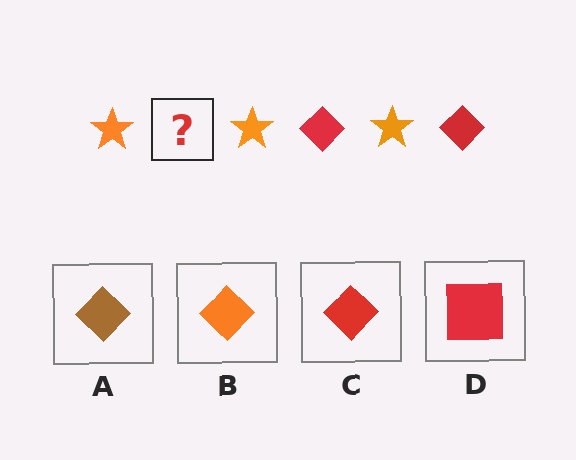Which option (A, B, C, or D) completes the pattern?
C.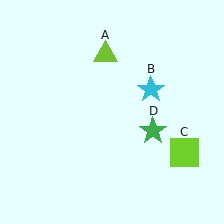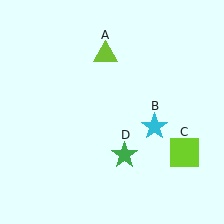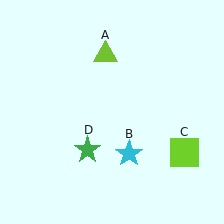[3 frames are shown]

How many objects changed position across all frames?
2 objects changed position: cyan star (object B), green star (object D).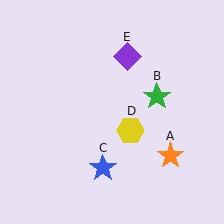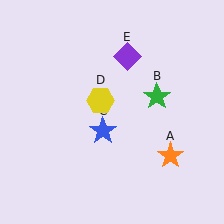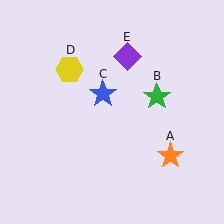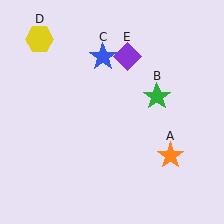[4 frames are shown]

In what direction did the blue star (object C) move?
The blue star (object C) moved up.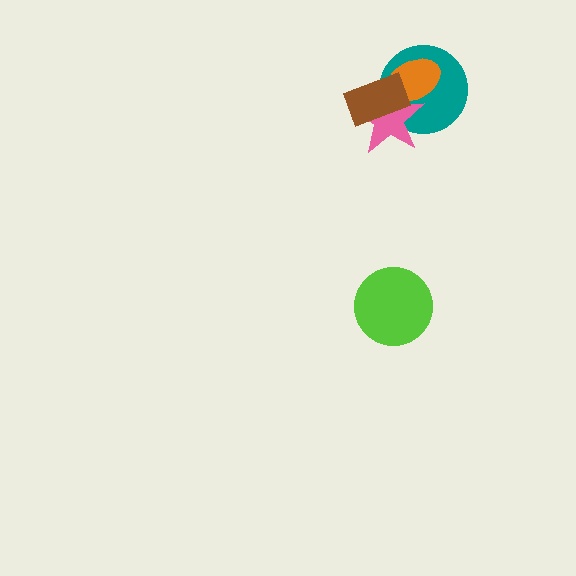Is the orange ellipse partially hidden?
Yes, it is partially covered by another shape.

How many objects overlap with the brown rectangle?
3 objects overlap with the brown rectangle.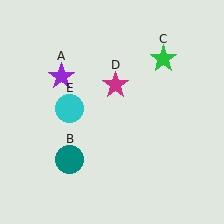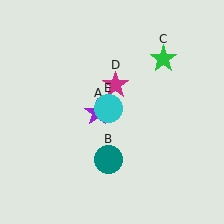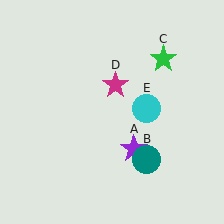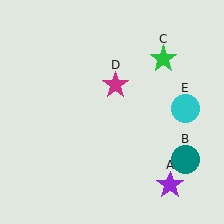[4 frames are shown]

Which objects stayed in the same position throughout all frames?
Green star (object C) and magenta star (object D) remained stationary.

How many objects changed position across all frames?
3 objects changed position: purple star (object A), teal circle (object B), cyan circle (object E).